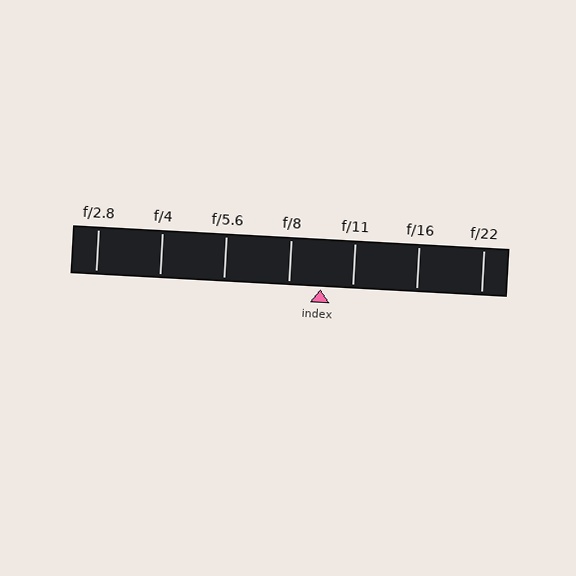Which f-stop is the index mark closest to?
The index mark is closest to f/11.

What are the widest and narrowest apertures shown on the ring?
The widest aperture shown is f/2.8 and the narrowest is f/22.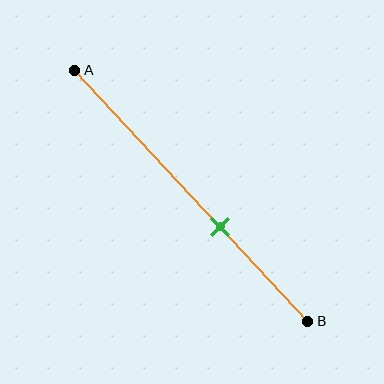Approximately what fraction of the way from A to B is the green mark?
The green mark is approximately 60% of the way from A to B.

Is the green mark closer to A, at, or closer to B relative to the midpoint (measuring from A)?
The green mark is closer to point B than the midpoint of segment AB.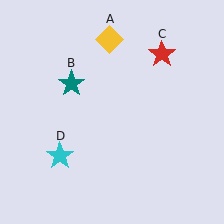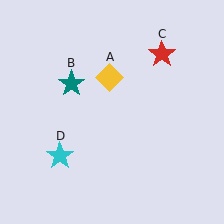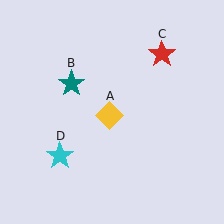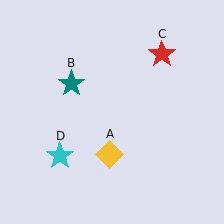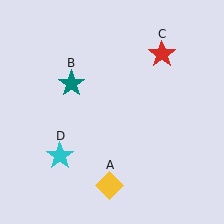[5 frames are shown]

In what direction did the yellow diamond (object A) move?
The yellow diamond (object A) moved down.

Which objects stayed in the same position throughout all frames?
Teal star (object B) and red star (object C) and cyan star (object D) remained stationary.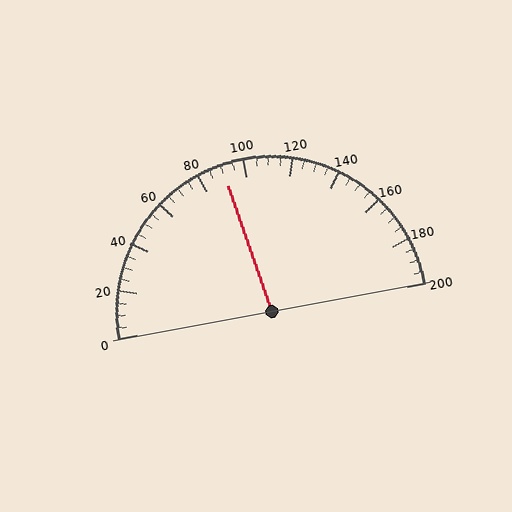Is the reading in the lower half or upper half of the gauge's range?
The reading is in the lower half of the range (0 to 200).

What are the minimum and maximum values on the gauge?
The gauge ranges from 0 to 200.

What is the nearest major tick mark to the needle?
The nearest major tick mark is 80.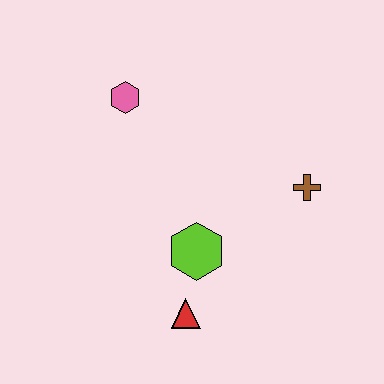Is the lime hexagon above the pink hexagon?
No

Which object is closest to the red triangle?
The lime hexagon is closest to the red triangle.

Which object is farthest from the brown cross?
The pink hexagon is farthest from the brown cross.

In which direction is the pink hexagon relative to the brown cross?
The pink hexagon is to the left of the brown cross.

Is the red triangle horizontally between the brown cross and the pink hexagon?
Yes